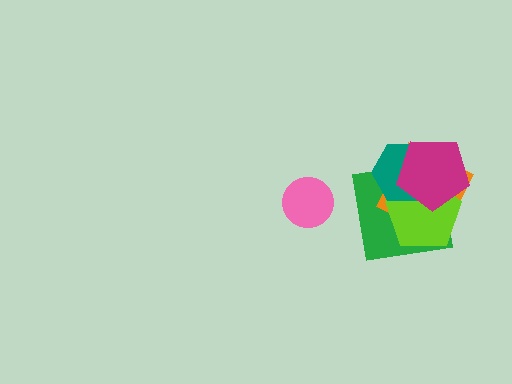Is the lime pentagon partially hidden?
Yes, it is partially covered by another shape.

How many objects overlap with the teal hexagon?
4 objects overlap with the teal hexagon.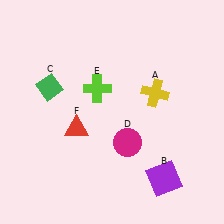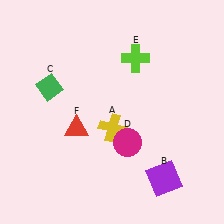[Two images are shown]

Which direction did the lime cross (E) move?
The lime cross (E) moved right.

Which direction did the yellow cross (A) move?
The yellow cross (A) moved left.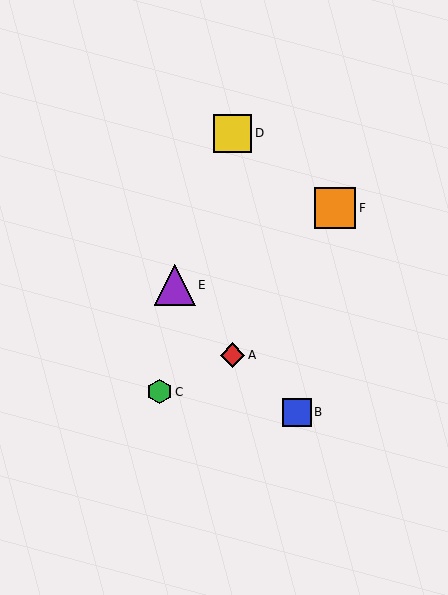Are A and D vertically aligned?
Yes, both are at x≈233.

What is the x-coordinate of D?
Object D is at x≈233.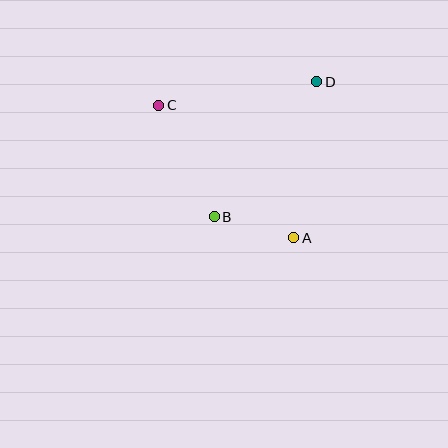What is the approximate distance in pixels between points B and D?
The distance between B and D is approximately 169 pixels.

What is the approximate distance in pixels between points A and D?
The distance between A and D is approximately 157 pixels.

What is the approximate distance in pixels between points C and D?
The distance between C and D is approximately 159 pixels.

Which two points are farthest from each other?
Points A and C are farthest from each other.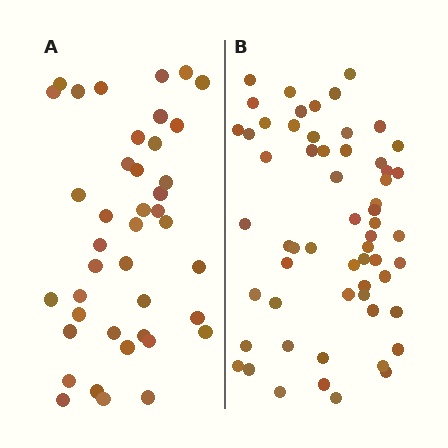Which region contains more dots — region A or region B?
Region B (the right region) has more dots.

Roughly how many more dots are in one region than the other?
Region B has approximately 20 more dots than region A.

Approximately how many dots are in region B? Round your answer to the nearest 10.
About 60 dots. (The exact count is 59, which rounds to 60.)